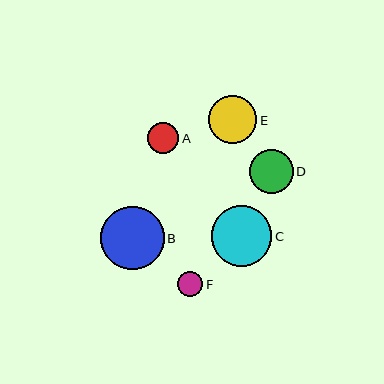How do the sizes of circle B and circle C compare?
Circle B and circle C are approximately the same size.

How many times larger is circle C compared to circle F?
Circle C is approximately 2.4 times the size of circle F.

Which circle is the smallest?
Circle F is the smallest with a size of approximately 25 pixels.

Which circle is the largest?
Circle B is the largest with a size of approximately 64 pixels.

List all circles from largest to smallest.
From largest to smallest: B, C, E, D, A, F.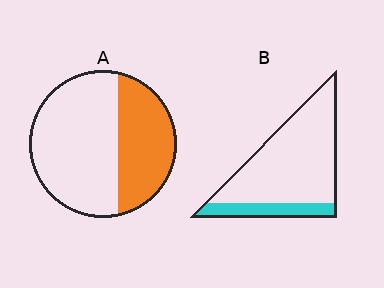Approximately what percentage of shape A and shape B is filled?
A is approximately 35% and B is approximately 20%.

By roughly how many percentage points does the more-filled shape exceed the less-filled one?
By roughly 20 percentage points (A over B).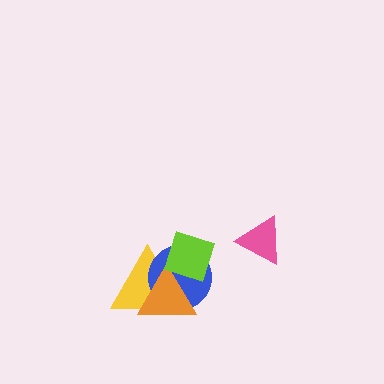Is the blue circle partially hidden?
Yes, it is partially covered by another shape.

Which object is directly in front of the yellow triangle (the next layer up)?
The blue circle is directly in front of the yellow triangle.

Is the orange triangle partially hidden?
Yes, it is partially covered by another shape.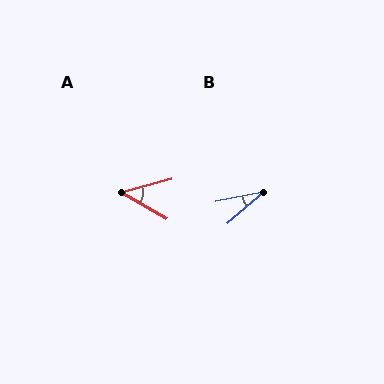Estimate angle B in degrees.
Approximately 29 degrees.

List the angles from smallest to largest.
B (29°), A (44°).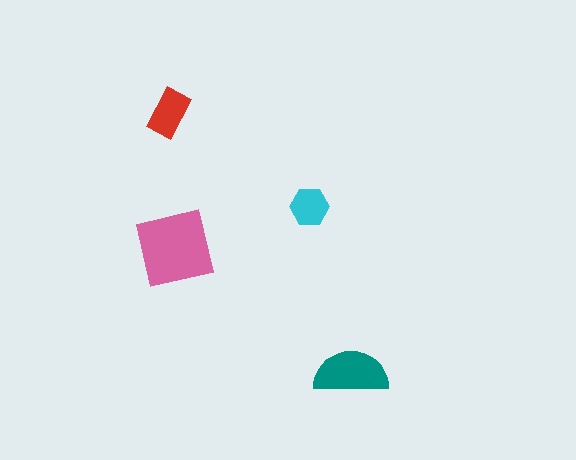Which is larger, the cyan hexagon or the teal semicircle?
The teal semicircle.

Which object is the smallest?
The cyan hexagon.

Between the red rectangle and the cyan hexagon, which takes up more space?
The red rectangle.